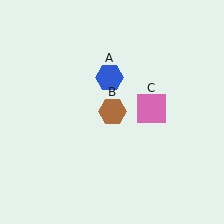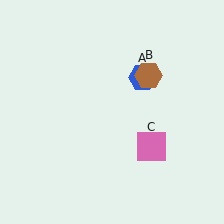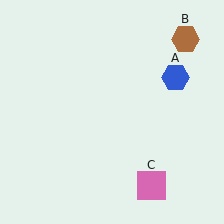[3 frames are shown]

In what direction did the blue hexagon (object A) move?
The blue hexagon (object A) moved right.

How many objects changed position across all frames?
3 objects changed position: blue hexagon (object A), brown hexagon (object B), pink square (object C).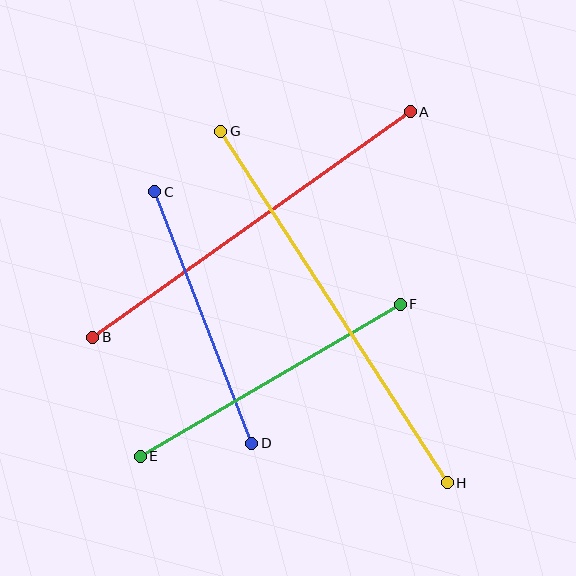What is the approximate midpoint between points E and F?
The midpoint is at approximately (270, 380) pixels.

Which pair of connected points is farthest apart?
Points G and H are farthest apart.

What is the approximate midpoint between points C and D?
The midpoint is at approximately (203, 318) pixels.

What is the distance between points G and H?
The distance is approximately 418 pixels.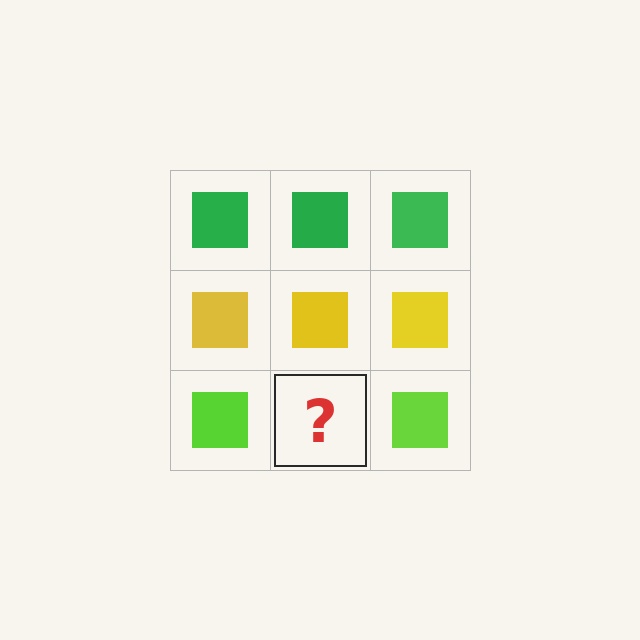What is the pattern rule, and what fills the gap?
The rule is that each row has a consistent color. The gap should be filled with a lime square.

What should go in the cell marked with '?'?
The missing cell should contain a lime square.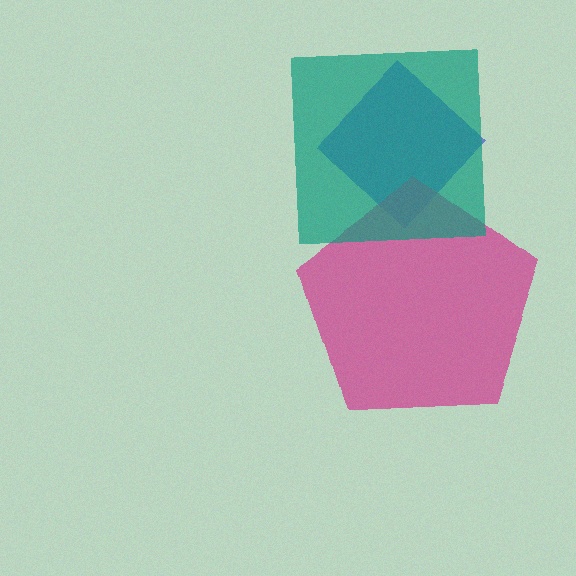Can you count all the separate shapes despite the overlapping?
Yes, there are 3 separate shapes.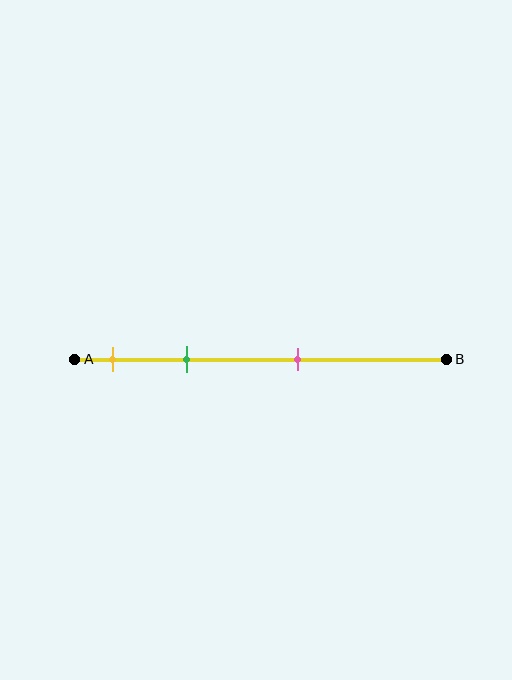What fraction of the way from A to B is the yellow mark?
The yellow mark is approximately 10% (0.1) of the way from A to B.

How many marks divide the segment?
There are 3 marks dividing the segment.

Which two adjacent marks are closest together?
The yellow and green marks are the closest adjacent pair.